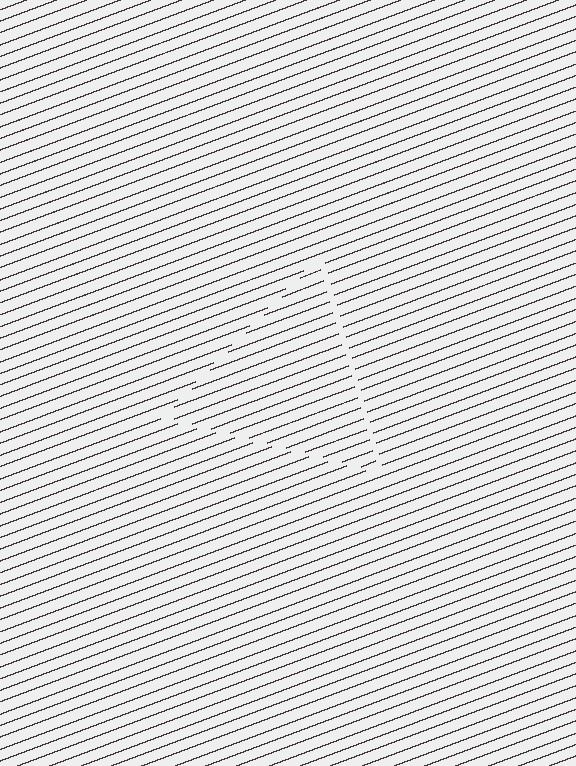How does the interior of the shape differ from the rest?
The interior of the shape contains the same grating, shifted by half a period — the contour is defined by the phase discontinuity where line-ends from the inner and outer gratings abut.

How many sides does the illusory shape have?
3 sides — the line-ends trace a triangle.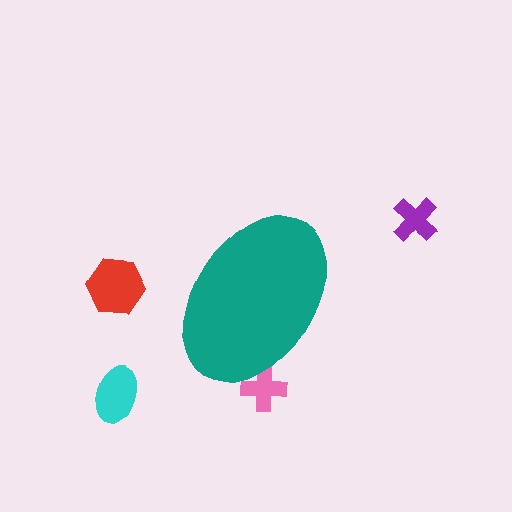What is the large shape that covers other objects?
A teal ellipse.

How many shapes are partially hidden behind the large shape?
1 shape is partially hidden.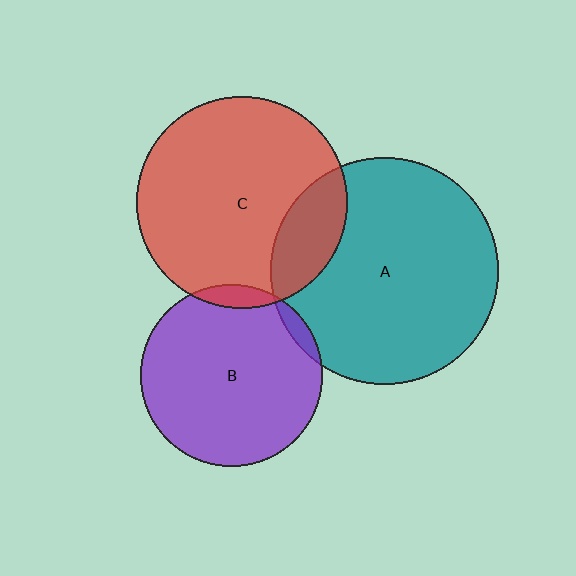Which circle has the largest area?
Circle A (teal).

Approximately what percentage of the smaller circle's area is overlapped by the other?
Approximately 5%.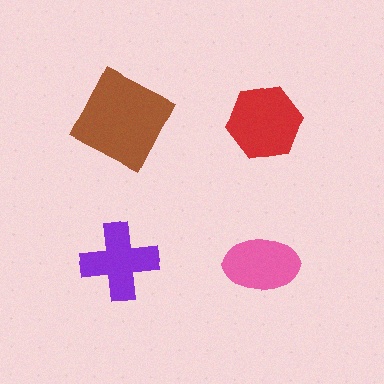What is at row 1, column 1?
A brown square.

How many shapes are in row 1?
2 shapes.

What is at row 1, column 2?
A red hexagon.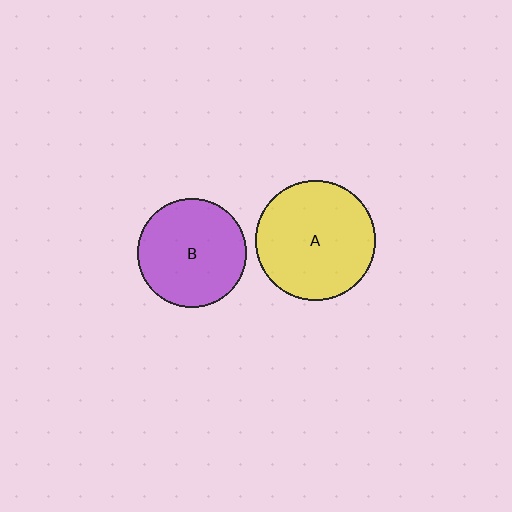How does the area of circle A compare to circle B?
Approximately 1.2 times.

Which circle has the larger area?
Circle A (yellow).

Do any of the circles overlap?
No, none of the circles overlap.